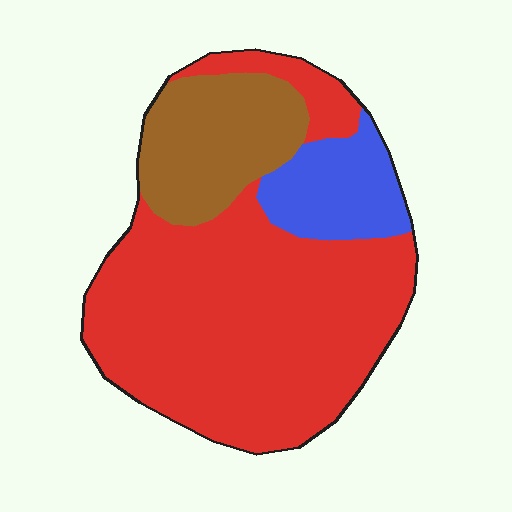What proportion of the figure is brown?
Brown takes up between a sixth and a third of the figure.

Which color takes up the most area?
Red, at roughly 65%.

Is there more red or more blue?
Red.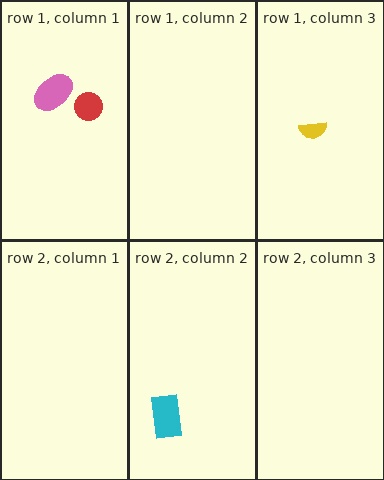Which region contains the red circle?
The row 1, column 1 region.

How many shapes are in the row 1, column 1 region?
2.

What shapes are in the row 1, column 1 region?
The pink ellipse, the red circle.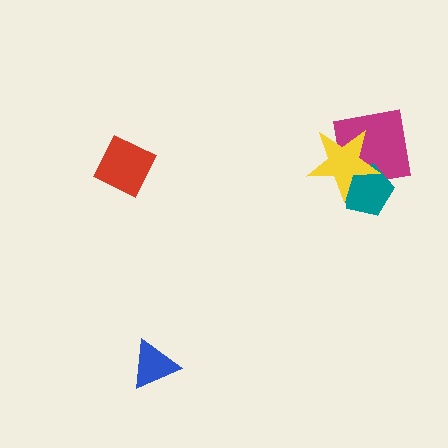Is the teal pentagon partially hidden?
Yes, it is partially covered by another shape.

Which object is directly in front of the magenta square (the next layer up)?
The teal pentagon is directly in front of the magenta square.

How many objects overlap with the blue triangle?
0 objects overlap with the blue triangle.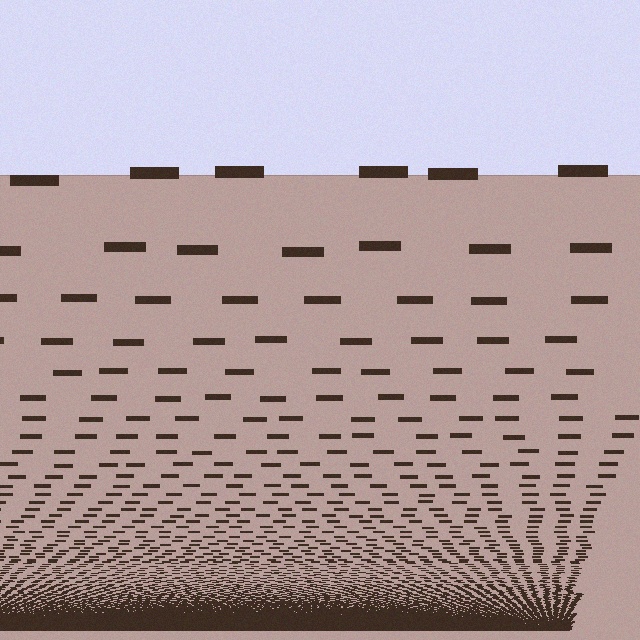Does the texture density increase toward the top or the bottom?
Density increases toward the bottom.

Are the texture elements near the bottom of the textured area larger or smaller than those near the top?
Smaller. The gradient is inverted — elements near the bottom are smaller and denser.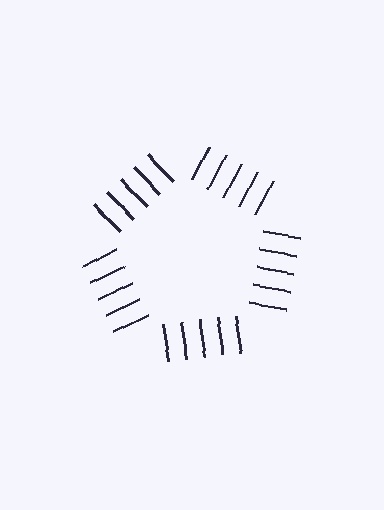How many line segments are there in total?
25 — 5 along each of the 5 edges.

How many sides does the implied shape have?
5 sides — the line-ends trace a pentagon.